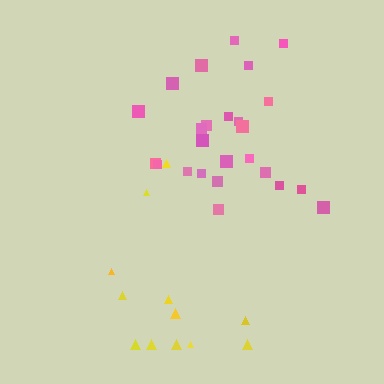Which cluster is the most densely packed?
Pink.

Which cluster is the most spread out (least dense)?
Yellow.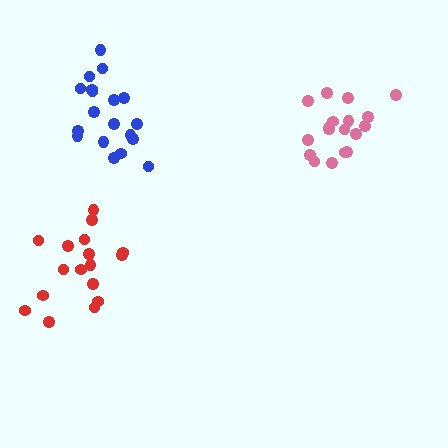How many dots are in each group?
Group 1: 19 dots, Group 2: 18 dots, Group 3: 17 dots (54 total).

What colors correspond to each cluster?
The clusters are colored: blue, pink, red.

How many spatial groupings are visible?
There are 3 spatial groupings.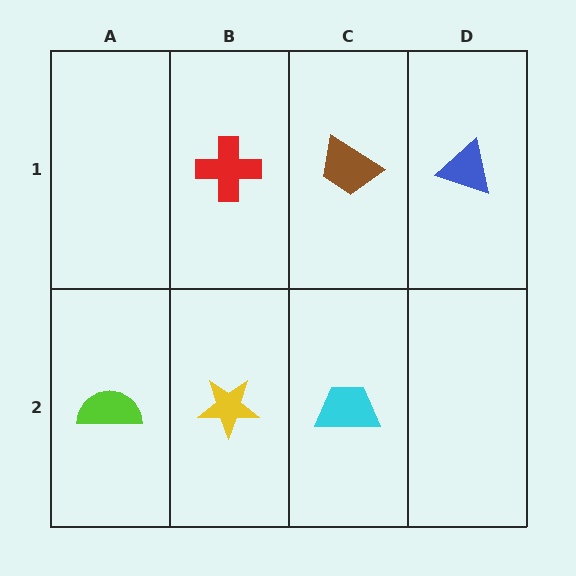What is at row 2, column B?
A yellow star.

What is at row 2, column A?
A lime semicircle.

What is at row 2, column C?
A cyan trapezoid.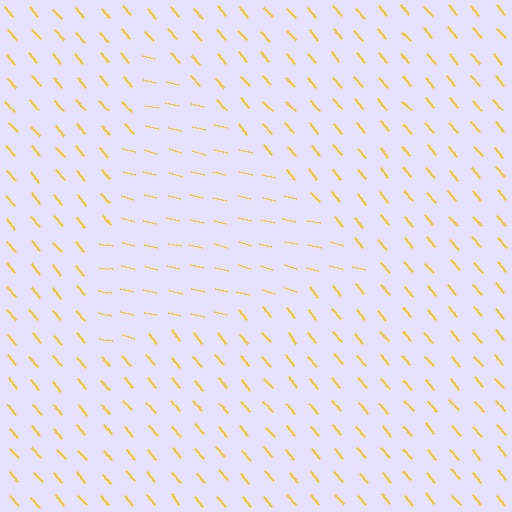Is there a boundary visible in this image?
Yes, there is a texture boundary formed by a change in line orientation.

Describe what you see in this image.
The image is filled with small yellow line segments. A triangle region in the image has lines oriented differently from the surrounding lines, creating a visible texture boundary.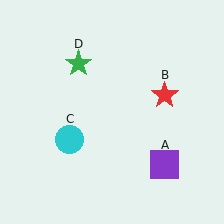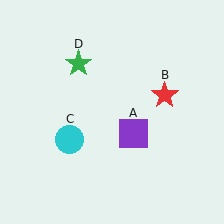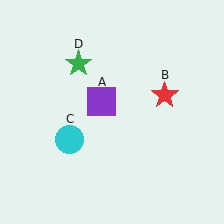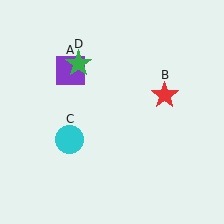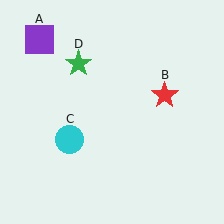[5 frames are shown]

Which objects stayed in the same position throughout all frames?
Red star (object B) and cyan circle (object C) and green star (object D) remained stationary.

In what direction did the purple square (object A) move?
The purple square (object A) moved up and to the left.